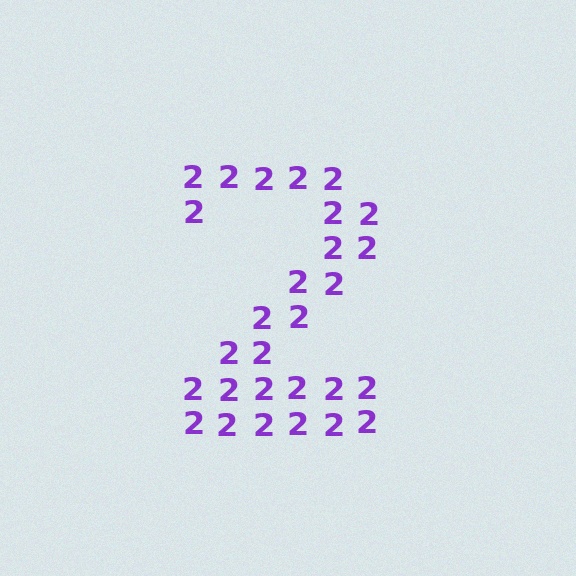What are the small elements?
The small elements are digit 2's.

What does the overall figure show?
The overall figure shows the digit 2.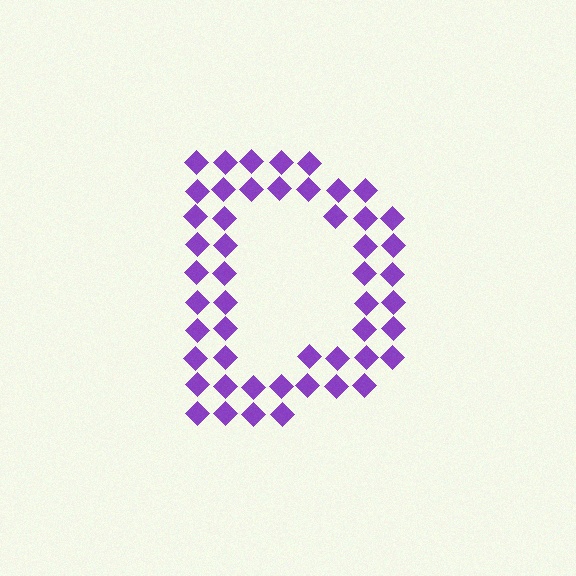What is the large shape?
The large shape is the letter D.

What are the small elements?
The small elements are diamonds.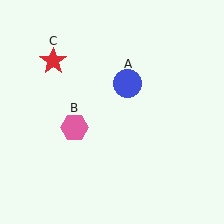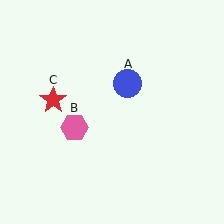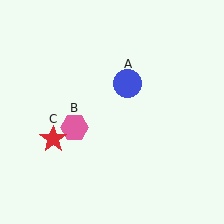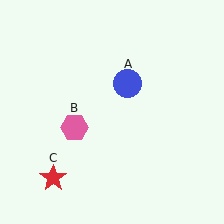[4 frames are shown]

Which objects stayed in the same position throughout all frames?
Blue circle (object A) and pink hexagon (object B) remained stationary.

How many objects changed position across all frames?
1 object changed position: red star (object C).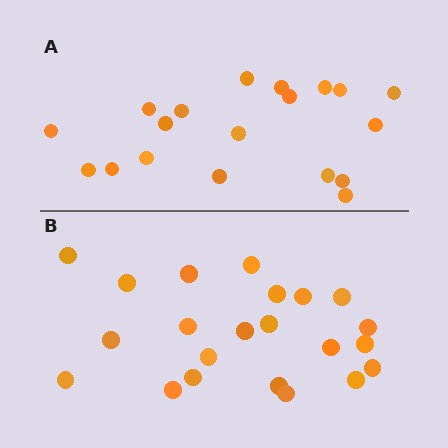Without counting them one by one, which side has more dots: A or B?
Region B (the bottom region) has more dots.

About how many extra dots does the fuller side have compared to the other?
Region B has just a few more — roughly 2 or 3 more dots than region A.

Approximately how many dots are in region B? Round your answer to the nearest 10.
About 20 dots. (The exact count is 22, which rounds to 20.)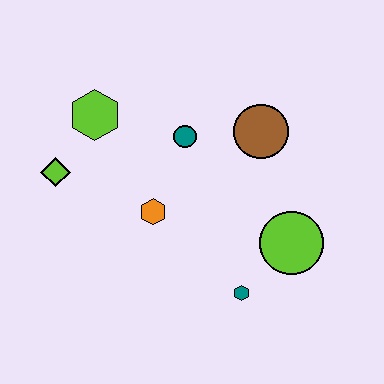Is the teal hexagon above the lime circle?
No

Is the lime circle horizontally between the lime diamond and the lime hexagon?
No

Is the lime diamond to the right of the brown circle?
No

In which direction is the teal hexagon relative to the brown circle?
The teal hexagon is below the brown circle.